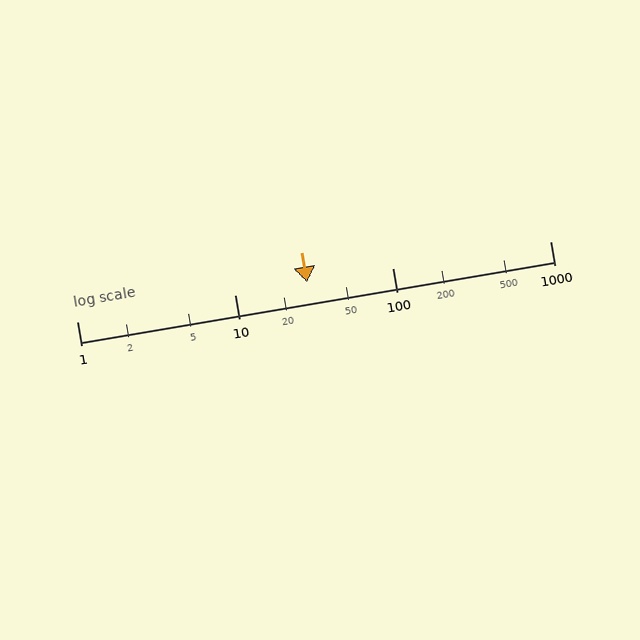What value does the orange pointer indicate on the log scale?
The pointer indicates approximately 29.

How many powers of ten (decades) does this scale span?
The scale spans 3 decades, from 1 to 1000.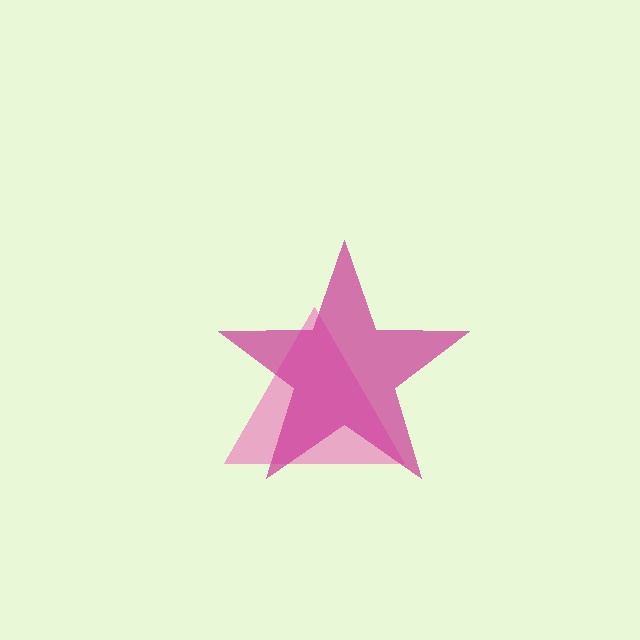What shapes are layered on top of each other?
The layered shapes are: a pink triangle, a magenta star.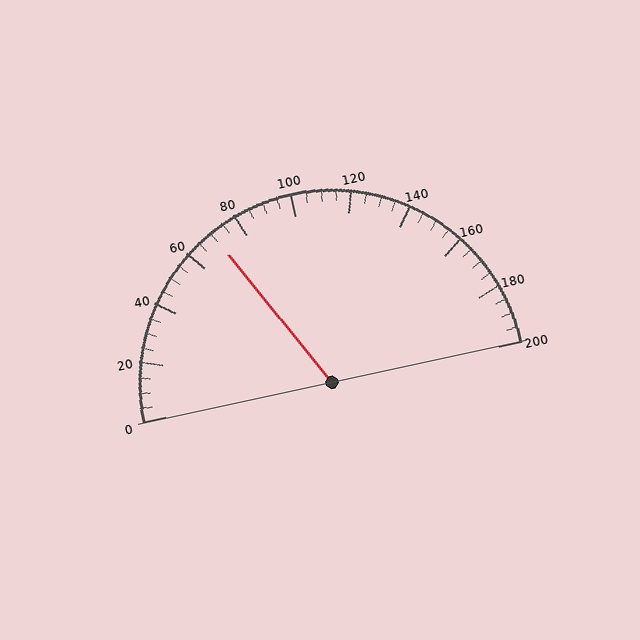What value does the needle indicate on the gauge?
The needle indicates approximately 70.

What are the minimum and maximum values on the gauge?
The gauge ranges from 0 to 200.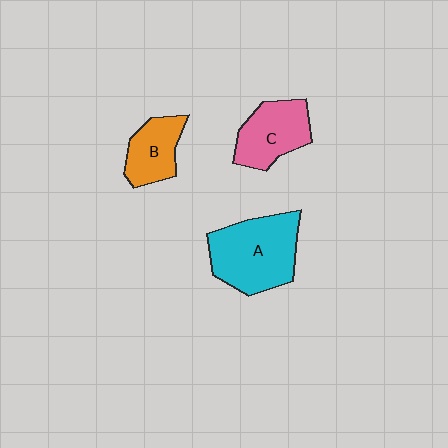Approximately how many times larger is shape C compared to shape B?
Approximately 1.3 times.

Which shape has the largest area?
Shape A (cyan).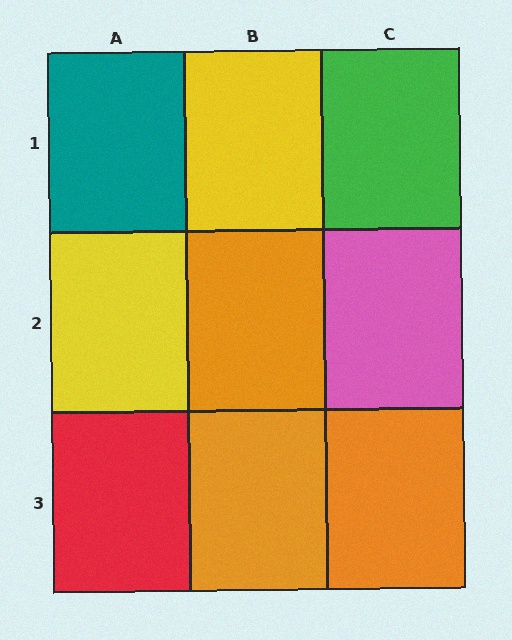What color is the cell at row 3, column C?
Orange.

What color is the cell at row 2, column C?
Pink.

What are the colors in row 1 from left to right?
Teal, yellow, green.